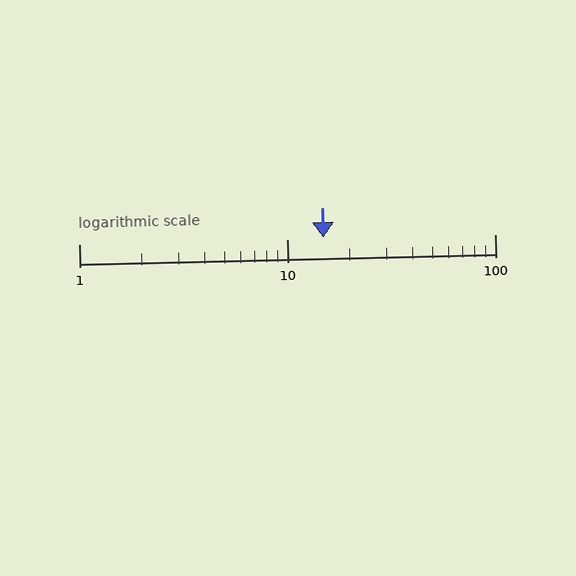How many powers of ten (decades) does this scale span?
The scale spans 2 decades, from 1 to 100.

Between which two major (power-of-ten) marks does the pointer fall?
The pointer is between 10 and 100.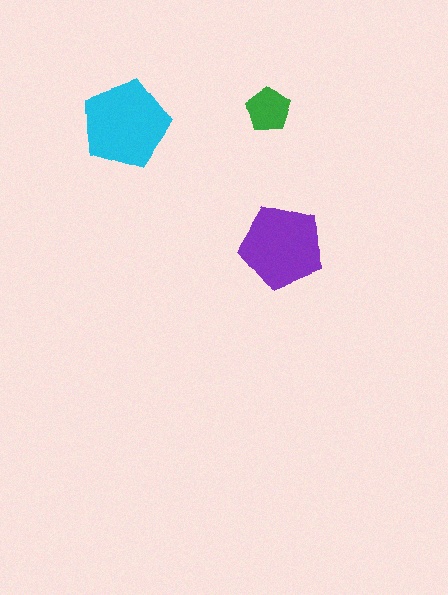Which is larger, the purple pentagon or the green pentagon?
The purple one.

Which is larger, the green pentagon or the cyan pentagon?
The cyan one.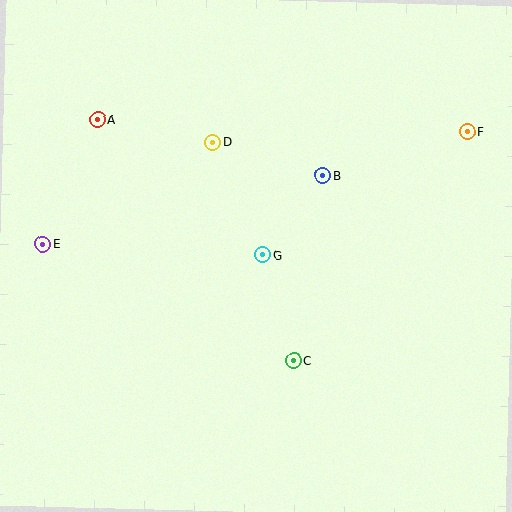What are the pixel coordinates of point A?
Point A is at (98, 120).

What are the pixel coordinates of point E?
Point E is at (43, 244).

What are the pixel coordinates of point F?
Point F is at (467, 132).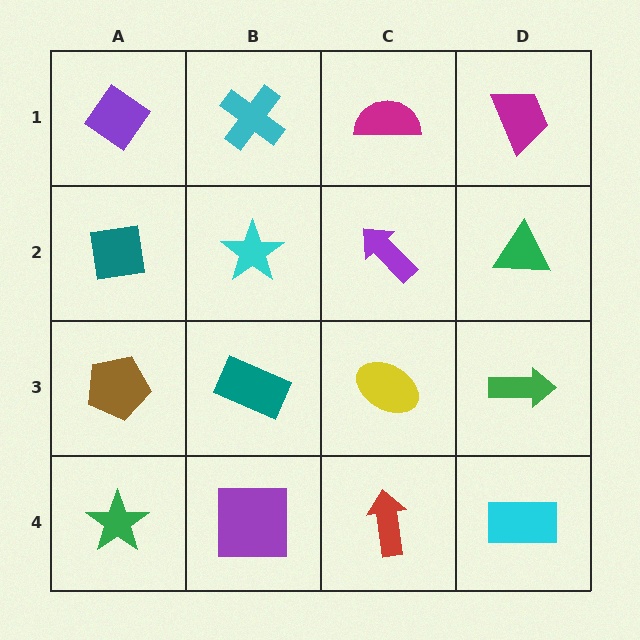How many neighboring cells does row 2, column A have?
3.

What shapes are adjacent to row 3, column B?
A cyan star (row 2, column B), a purple square (row 4, column B), a brown pentagon (row 3, column A), a yellow ellipse (row 3, column C).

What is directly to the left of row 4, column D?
A red arrow.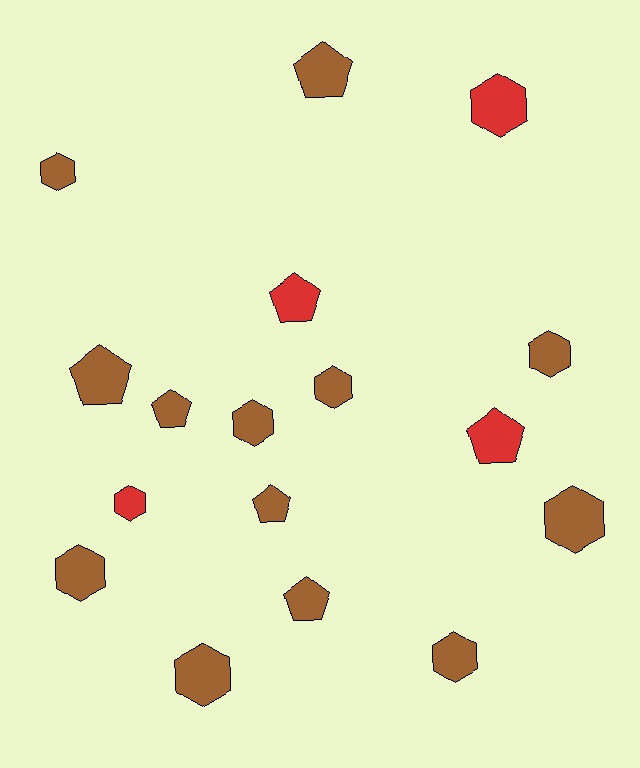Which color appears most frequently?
Brown, with 13 objects.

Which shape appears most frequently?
Hexagon, with 10 objects.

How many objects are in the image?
There are 17 objects.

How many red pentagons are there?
There are 2 red pentagons.